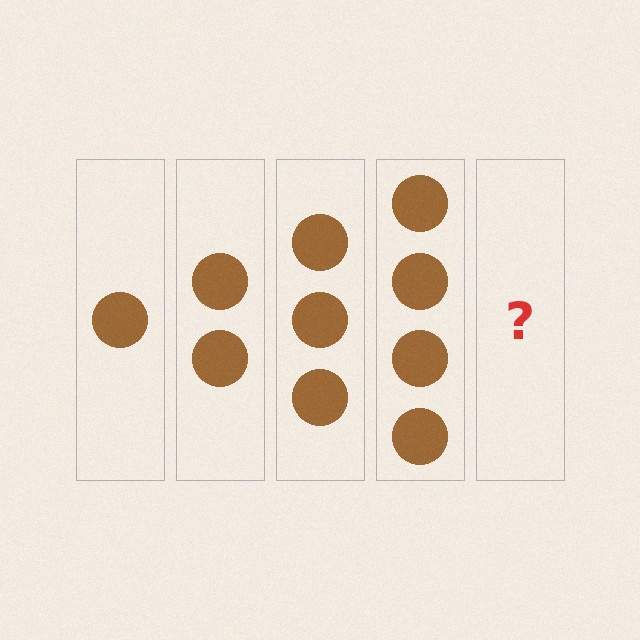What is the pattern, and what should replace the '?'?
The pattern is that each step adds one more circle. The '?' should be 5 circles.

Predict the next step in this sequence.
The next step is 5 circles.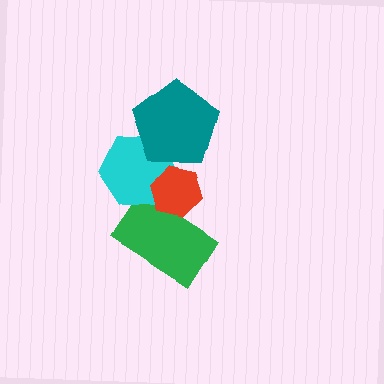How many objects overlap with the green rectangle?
2 objects overlap with the green rectangle.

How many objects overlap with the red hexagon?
2 objects overlap with the red hexagon.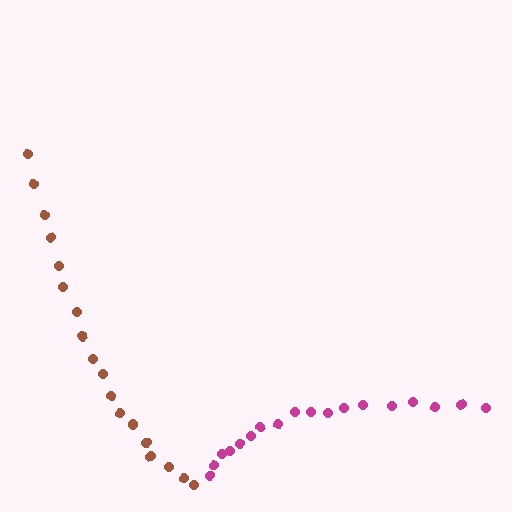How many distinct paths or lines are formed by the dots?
There are 2 distinct paths.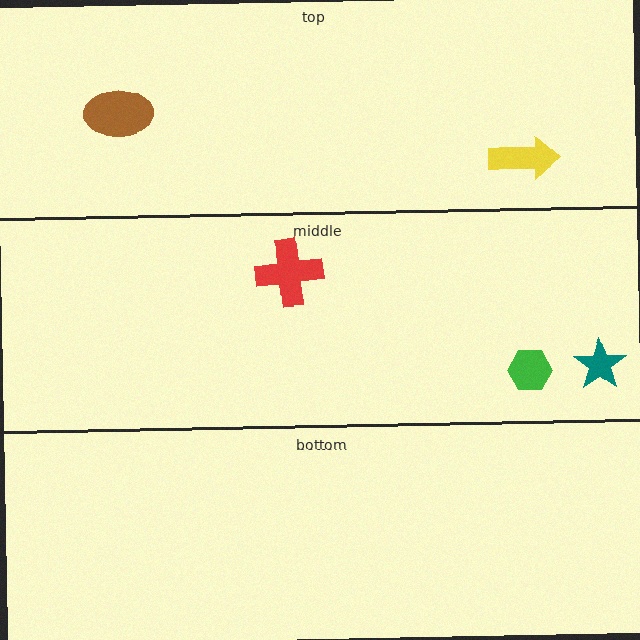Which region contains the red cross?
The middle region.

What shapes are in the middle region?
The green hexagon, the teal star, the red cross.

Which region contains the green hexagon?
The middle region.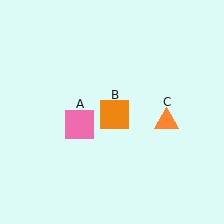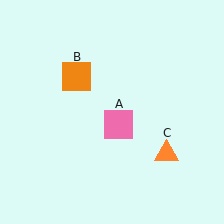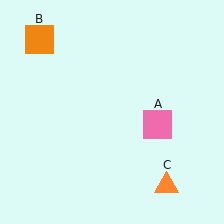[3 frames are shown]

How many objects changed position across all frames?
3 objects changed position: pink square (object A), orange square (object B), orange triangle (object C).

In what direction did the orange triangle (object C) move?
The orange triangle (object C) moved down.